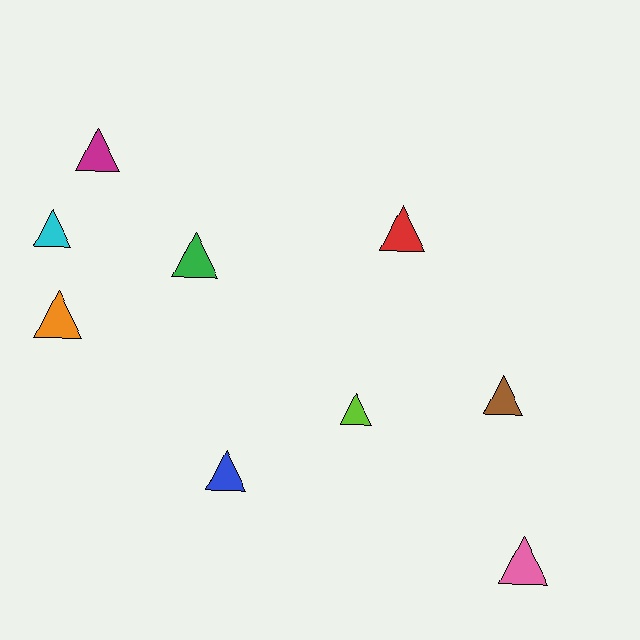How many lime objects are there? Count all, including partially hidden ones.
There is 1 lime object.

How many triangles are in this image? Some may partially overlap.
There are 9 triangles.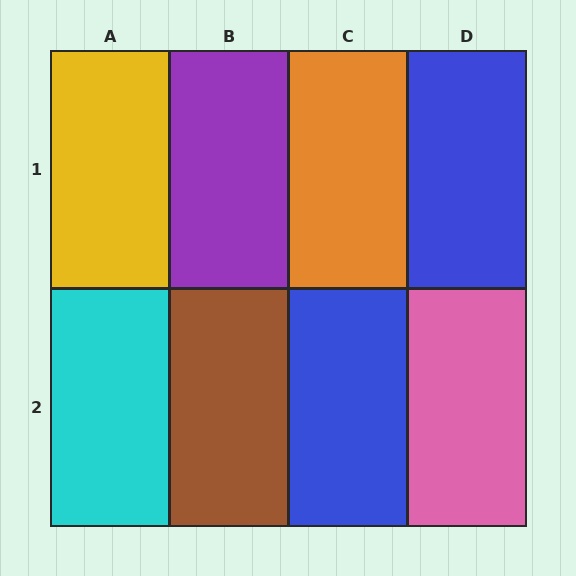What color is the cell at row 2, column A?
Cyan.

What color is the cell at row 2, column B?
Brown.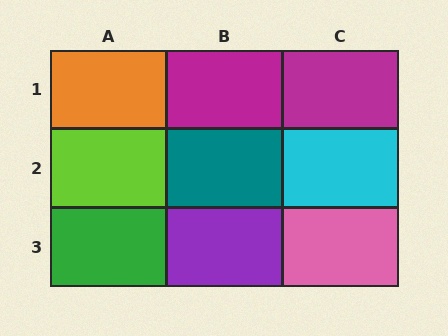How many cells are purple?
1 cell is purple.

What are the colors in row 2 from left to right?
Lime, teal, cyan.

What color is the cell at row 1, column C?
Magenta.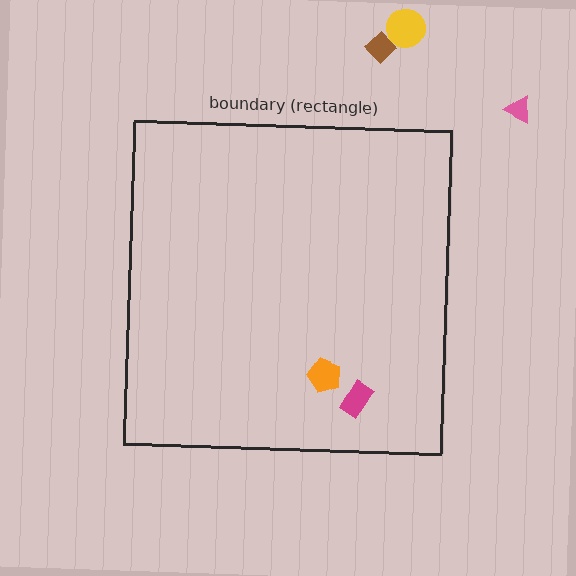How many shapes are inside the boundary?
2 inside, 3 outside.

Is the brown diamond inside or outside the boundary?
Outside.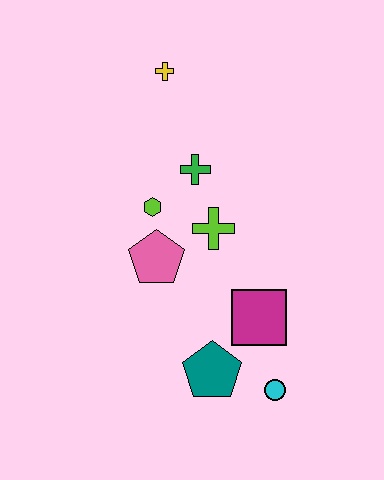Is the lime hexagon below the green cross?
Yes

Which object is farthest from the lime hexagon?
The cyan circle is farthest from the lime hexagon.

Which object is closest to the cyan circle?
The teal pentagon is closest to the cyan circle.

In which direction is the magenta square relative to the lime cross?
The magenta square is below the lime cross.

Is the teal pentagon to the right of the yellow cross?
Yes